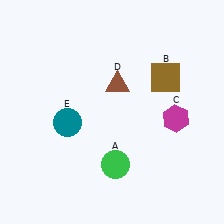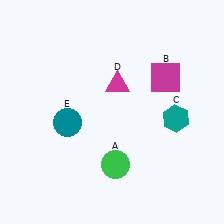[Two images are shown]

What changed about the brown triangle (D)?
In Image 1, D is brown. In Image 2, it changed to magenta.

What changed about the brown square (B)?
In Image 1, B is brown. In Image 2, it changed to magenta.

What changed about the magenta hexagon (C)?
In Image 1, C is magenta. In Image 2, it changed to teal.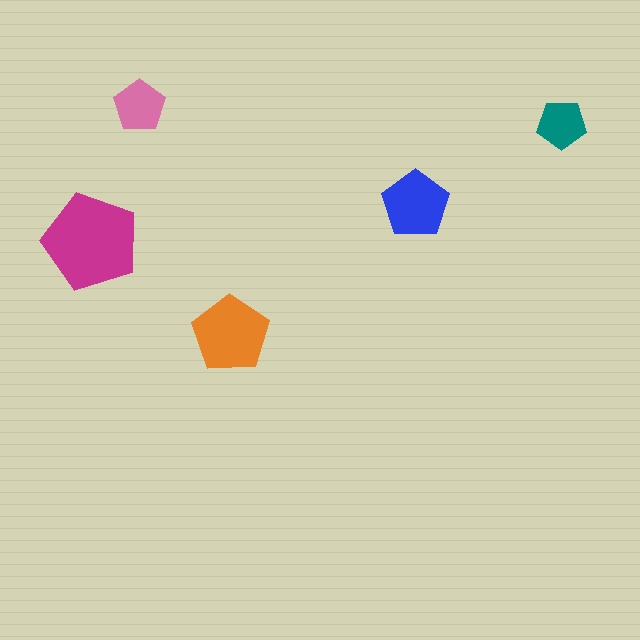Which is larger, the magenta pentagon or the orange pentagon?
The magenta one.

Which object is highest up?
The pink pentagon is topmost.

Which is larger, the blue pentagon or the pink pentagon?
The blue one.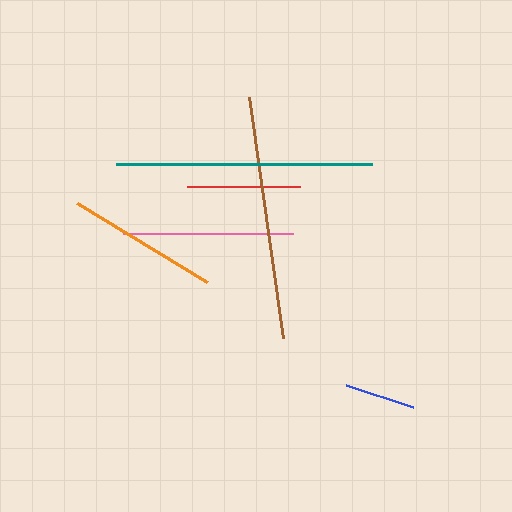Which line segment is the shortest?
The blue line is the shortest at approximately 70 pixels.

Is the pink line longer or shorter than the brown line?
The brown line is longer than the pink line.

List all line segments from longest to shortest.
From longest to shortest: teal, brown, pink, orange, red, blue.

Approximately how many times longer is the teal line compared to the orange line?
The teal line is approximately 1.7 times the length of the orange line.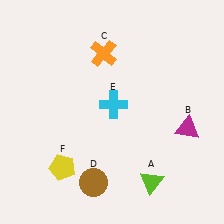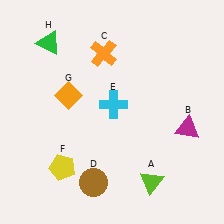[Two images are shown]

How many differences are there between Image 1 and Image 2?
There are 2 differences between the two images.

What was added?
An orange diamond (G), a green triangle (H) were added in Image 2.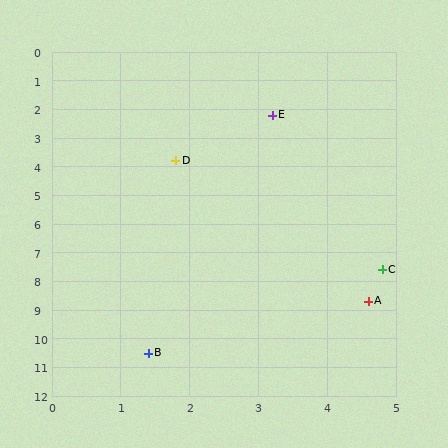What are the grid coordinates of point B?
Point B is at approximately (1.4, 10.5).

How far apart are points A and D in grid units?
Points A and D are about 5.6 grid units apart.